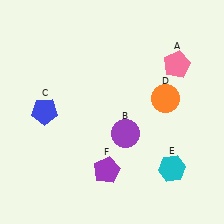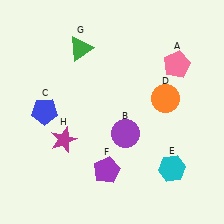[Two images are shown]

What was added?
A green triangle (G), a magenta star (H) were added in Image 2.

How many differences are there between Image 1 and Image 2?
There are 2 differences between the two images.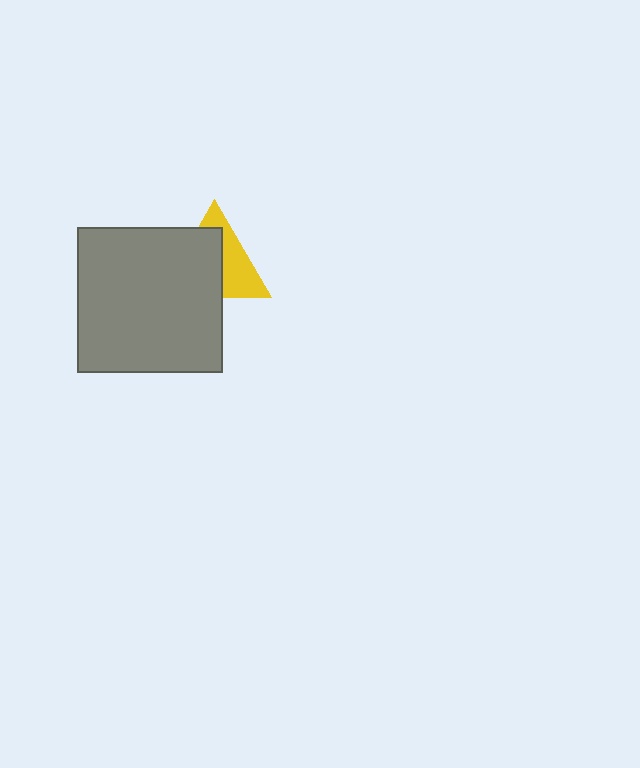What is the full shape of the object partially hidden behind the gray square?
The partially hidden object is a yellow triangle.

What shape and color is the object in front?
The object in front is a gray square.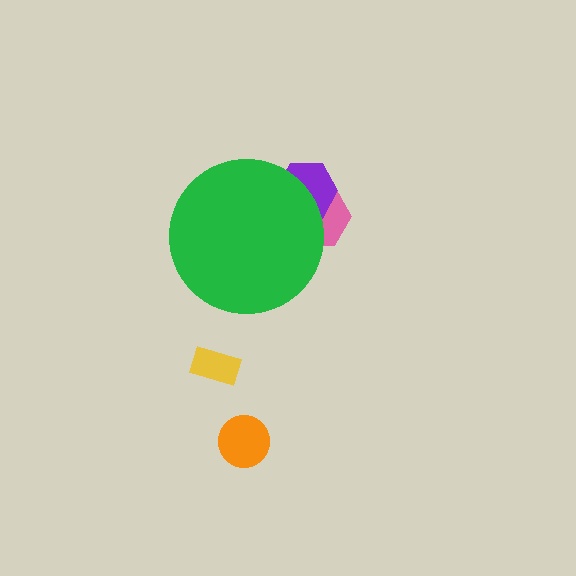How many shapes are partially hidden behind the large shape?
2 shapes are partially hidden.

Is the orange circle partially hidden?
No, the orange circle is fully visible.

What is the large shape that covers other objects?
A green circle.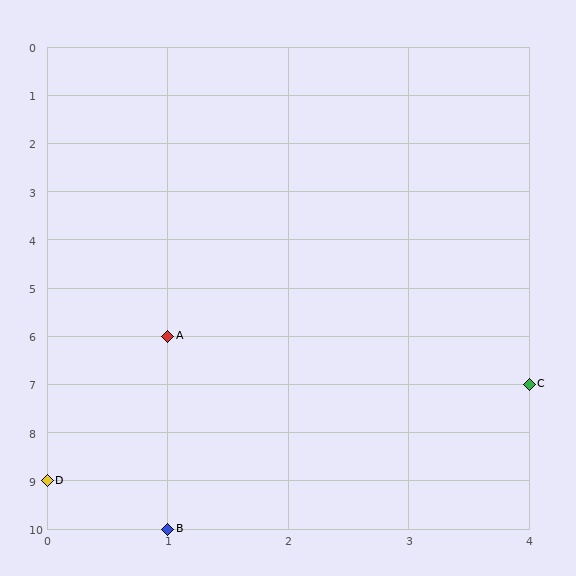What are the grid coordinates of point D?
Point D is at grid coordinates (0, 9).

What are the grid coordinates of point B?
Point B is at grid coordinates (1, 10).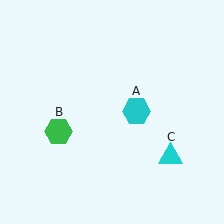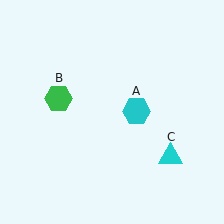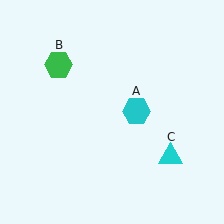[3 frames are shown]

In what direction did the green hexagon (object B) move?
The green hexagon (object B) moved up.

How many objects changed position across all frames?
1 object changed position: green hexagon (object B).